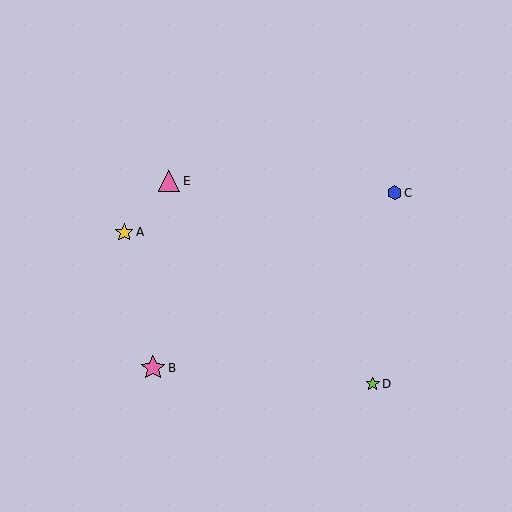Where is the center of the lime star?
The center of the lime star is at (373, 384).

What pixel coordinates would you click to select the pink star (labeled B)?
Click at (153, 368) to select the pink star B.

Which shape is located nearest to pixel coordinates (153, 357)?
The pink star (labeled B) at (153, 368) is nearest to that location.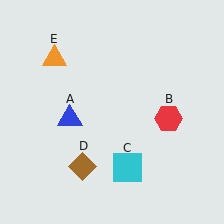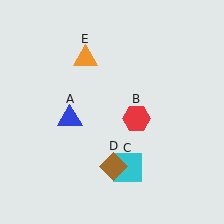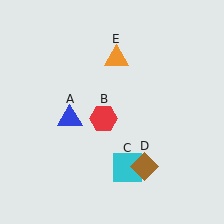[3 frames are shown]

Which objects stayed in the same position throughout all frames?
Blue triangle (object A) and cyan square (object C) remained stationary.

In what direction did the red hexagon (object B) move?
The red hexagon (object B) moved left.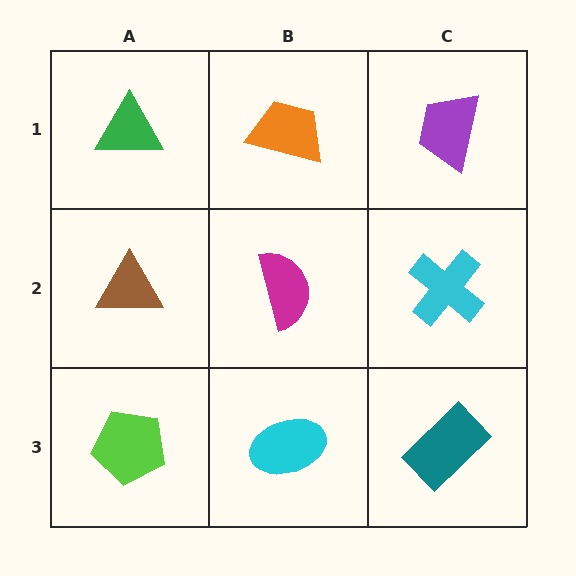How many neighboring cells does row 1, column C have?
2.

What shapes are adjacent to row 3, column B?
A magenta semicircle (row 2, column B), a lime pentagon (row 3, column A), a teal rectangle (row 3, column C).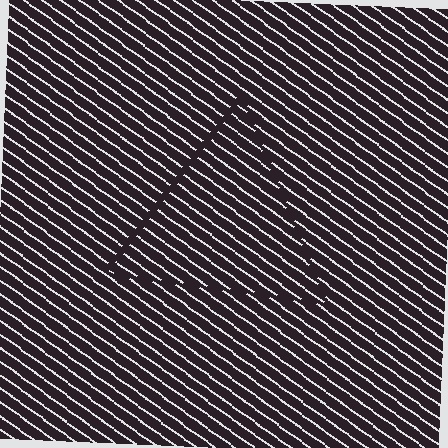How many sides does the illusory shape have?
3 sides — the line-ends trace a triangle.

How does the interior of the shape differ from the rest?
The interior of the shape contains the same grating, shifted by half a period — the contour is defined by the phase discontinuity where line-ends from the inner and outer gratings abut.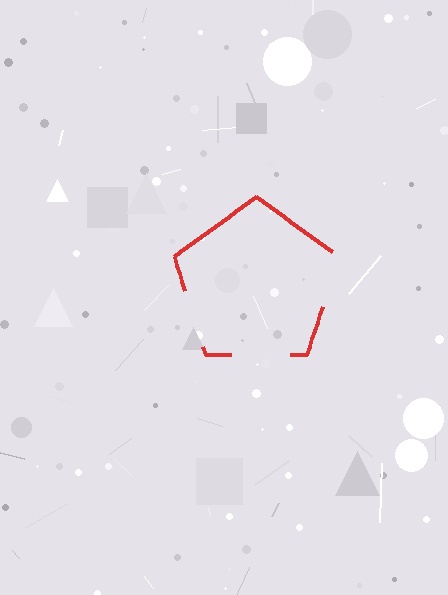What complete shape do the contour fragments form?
The contour fragments form a pentagon.